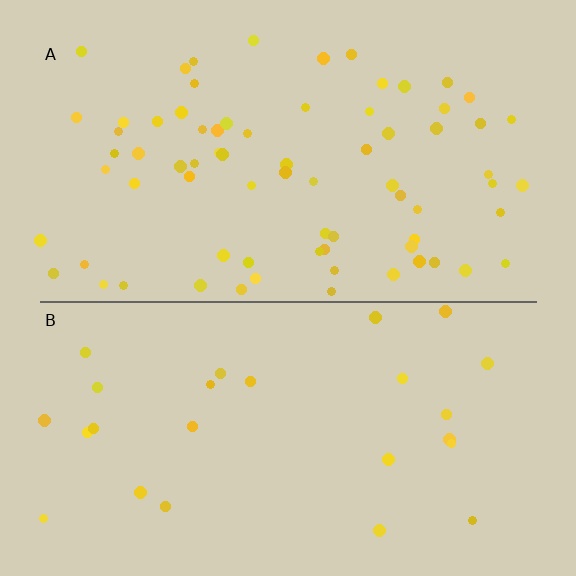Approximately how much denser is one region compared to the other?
Approximately 2.9× — region A over region B.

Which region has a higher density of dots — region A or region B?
A (the top).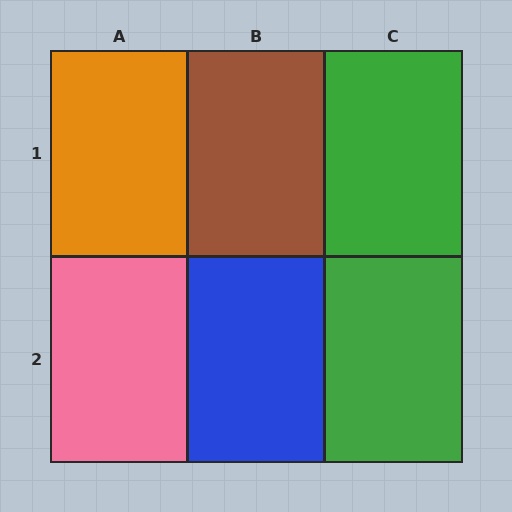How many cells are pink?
1 cell is pink.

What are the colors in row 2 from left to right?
Pink, blue, green.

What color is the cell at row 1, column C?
Green.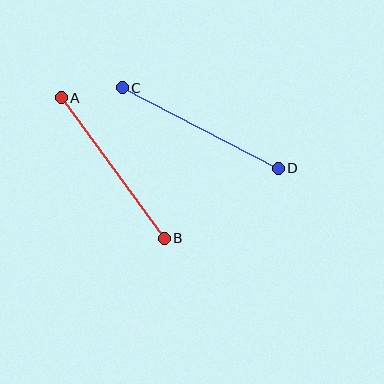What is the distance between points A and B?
The distance is approximately 174 pixels.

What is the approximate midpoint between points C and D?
The midpoint is at approximately (200, 128) pixels.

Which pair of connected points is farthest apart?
Points C and D are farthest apart.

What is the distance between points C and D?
The distance is approximately 176 pixels.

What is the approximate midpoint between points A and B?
The midpoint is at approximately (113, 168) pixels.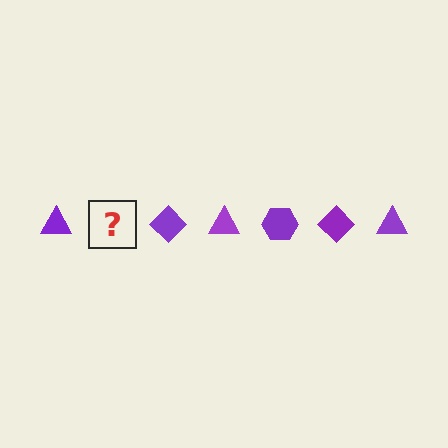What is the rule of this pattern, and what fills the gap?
The rule is that the pattern cycles through triangle, hexagon, diamond shapes in purple. The gap should be filled with a purple hexagon.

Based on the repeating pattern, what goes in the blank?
The blank should be a purple hexagon.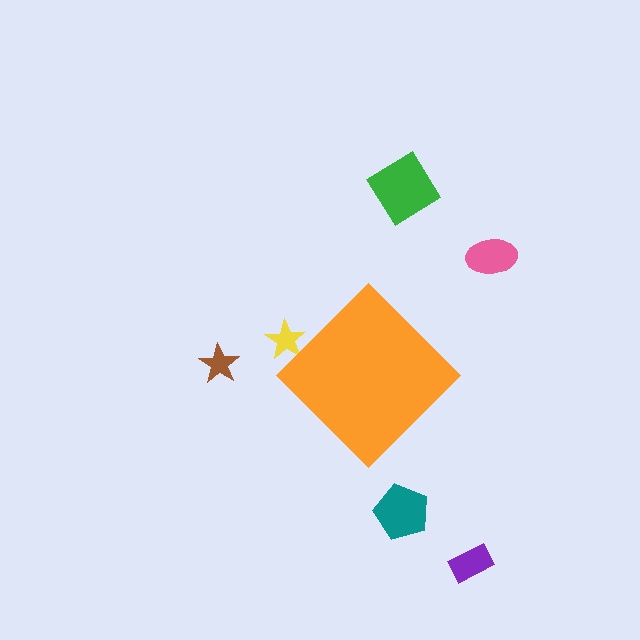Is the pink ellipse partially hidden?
No, the pink ellipse is fully visible.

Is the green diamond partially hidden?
No, the green diamond is fully visible.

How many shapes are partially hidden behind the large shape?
1 shape is partially hidden.